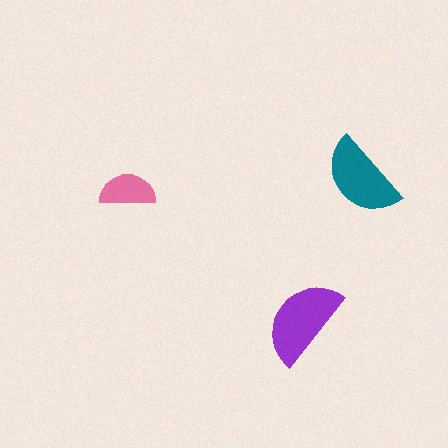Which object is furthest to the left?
The pink semicircle is leftmost.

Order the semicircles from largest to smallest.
the purple one, the teal one, the pink one.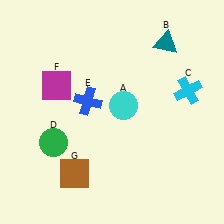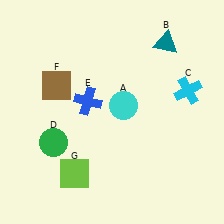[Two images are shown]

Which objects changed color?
F changed from magenta to brown. G changed from brown to lime.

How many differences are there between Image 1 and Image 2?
There are 2 differences between the two images.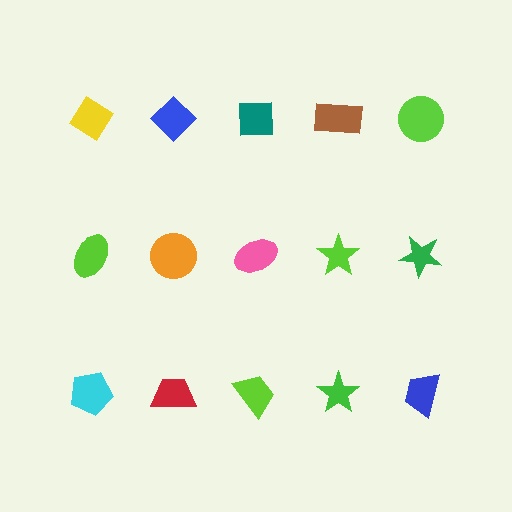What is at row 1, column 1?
A yellow diamond.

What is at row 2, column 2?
An orange circle.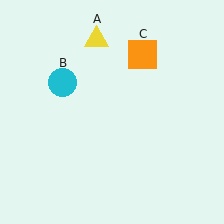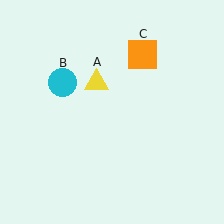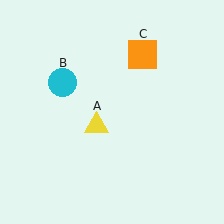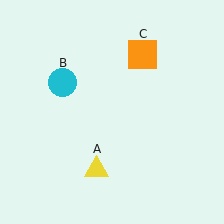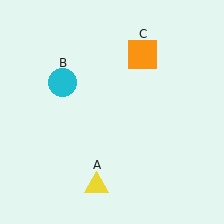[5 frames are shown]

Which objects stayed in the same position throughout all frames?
Cyan circle (object B) and orange square (object C) remained stationary.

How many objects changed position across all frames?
1 object changed position: yellow triangle (object A).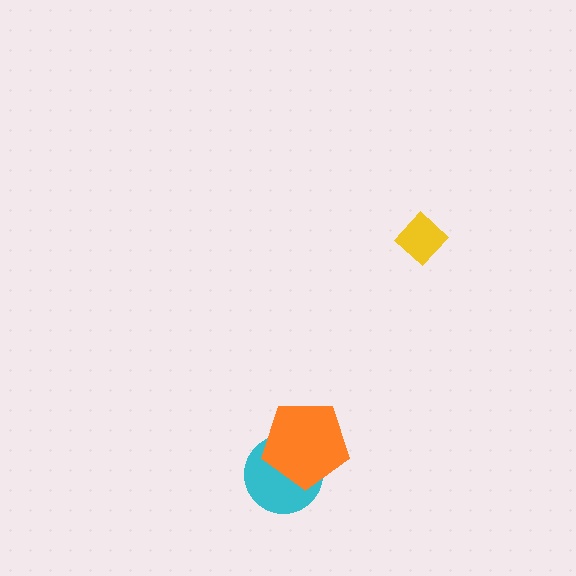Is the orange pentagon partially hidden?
No, no other shape covers it.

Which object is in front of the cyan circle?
The orange pentagon is in front of the cyan circle.